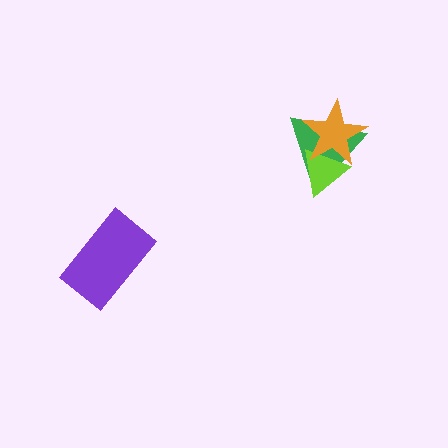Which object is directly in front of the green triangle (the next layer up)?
The lime triangle is directly in front of the green triangle.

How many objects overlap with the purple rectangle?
0 objects overlap with the purple rectangle.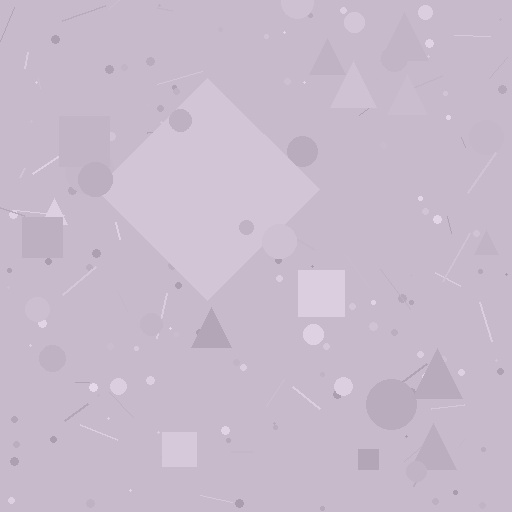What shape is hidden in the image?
A diamond is hidden in the image.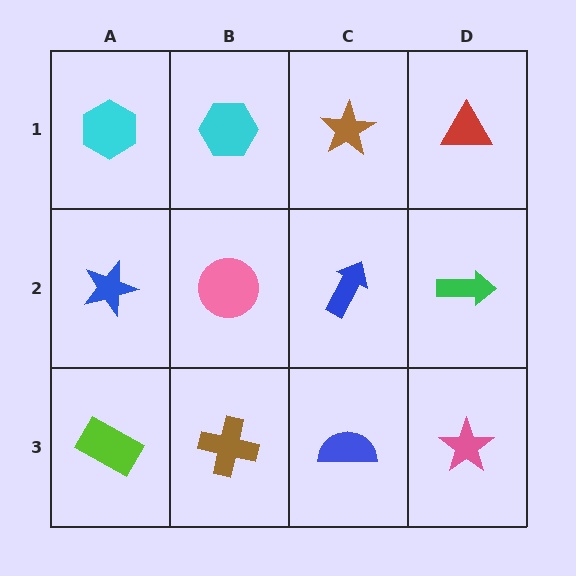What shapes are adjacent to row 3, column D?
A green arrow (row 2, column D), a blue semicircle (row 3, column C).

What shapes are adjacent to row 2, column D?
A red triangle (row 1, column D), a pink star (row 3, column D), a blue arrow (row 2, column C).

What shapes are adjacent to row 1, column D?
A green arrow (row 2, column D), a brown star (row 1, column C).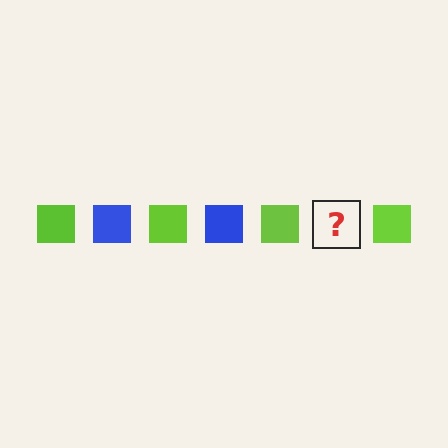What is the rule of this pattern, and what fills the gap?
The rule is that the pattern cycles through lime, blue squares. The gap should be filled with a blue square.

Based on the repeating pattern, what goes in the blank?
The blank should be a blue square.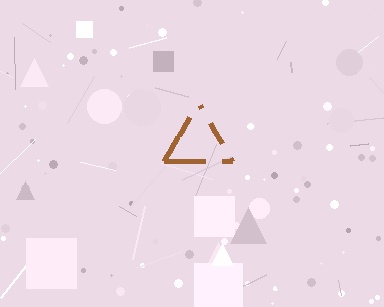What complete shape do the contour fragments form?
The contour fragments form a triangle.